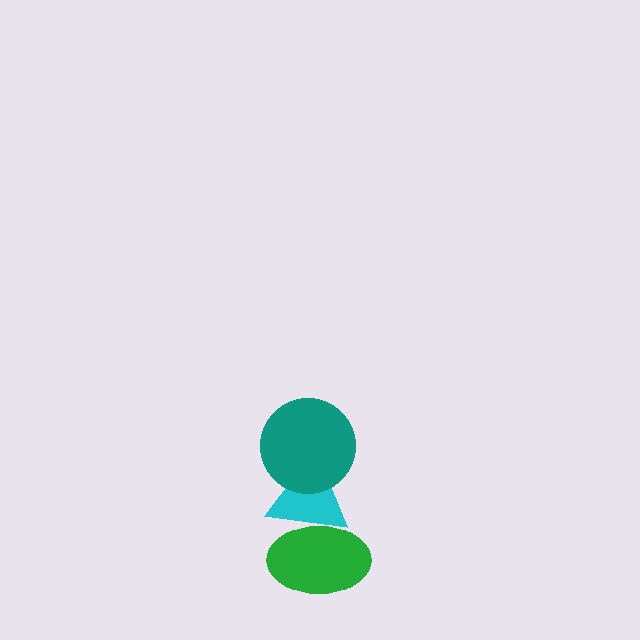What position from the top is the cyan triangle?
The cyan triangle is 2nd from the top.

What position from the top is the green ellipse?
The green ellipse is 3rd from the top.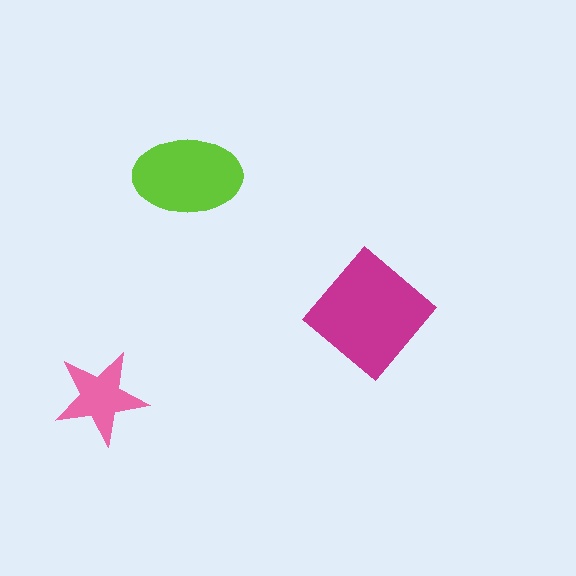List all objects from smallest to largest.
The pink star, the lime ellipse, the magenta diamond.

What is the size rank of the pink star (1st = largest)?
3rd.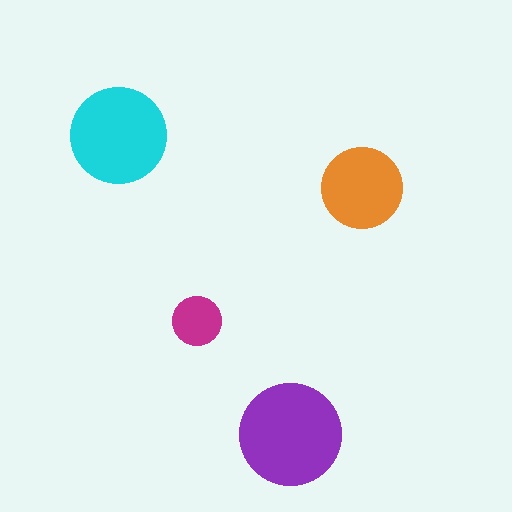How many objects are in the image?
There are 4 objects in the image.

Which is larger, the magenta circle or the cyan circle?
The cyan one.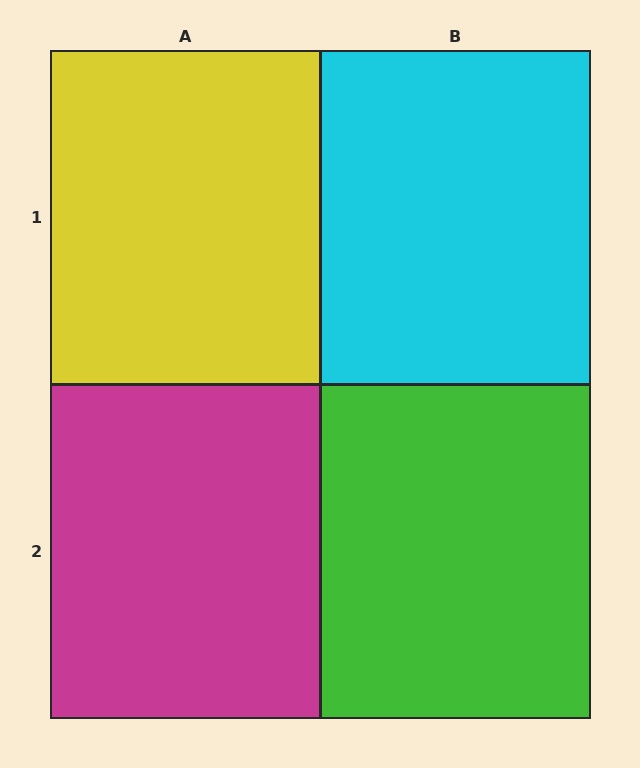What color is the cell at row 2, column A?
Magenta.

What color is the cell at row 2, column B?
Green.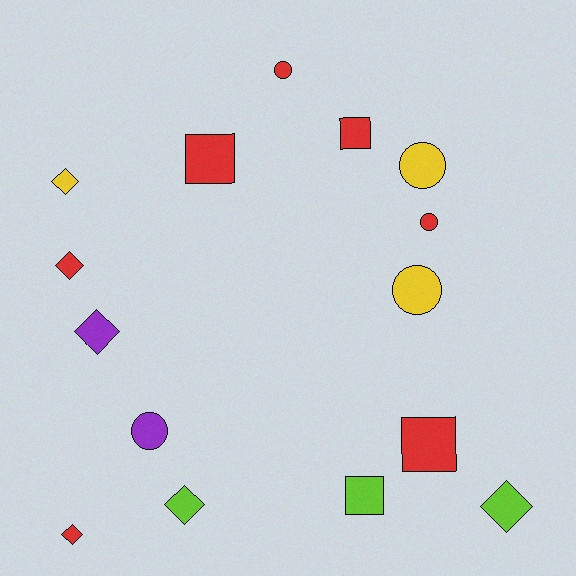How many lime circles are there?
There are no lime circles.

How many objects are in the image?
There are 15 objects.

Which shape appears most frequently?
Diamond, with 6 objects.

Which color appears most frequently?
Red, with 7 objects.